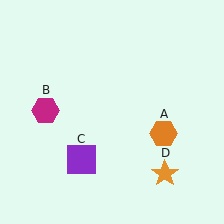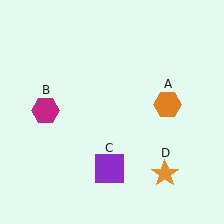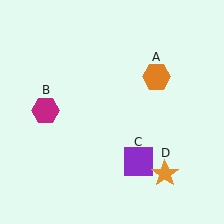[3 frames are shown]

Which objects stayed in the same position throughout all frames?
Magenta hexagon (object B) and orange star (object D) remained stationary.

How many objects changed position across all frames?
2 objects changed position: orange hexagon (object A), purple square (object C).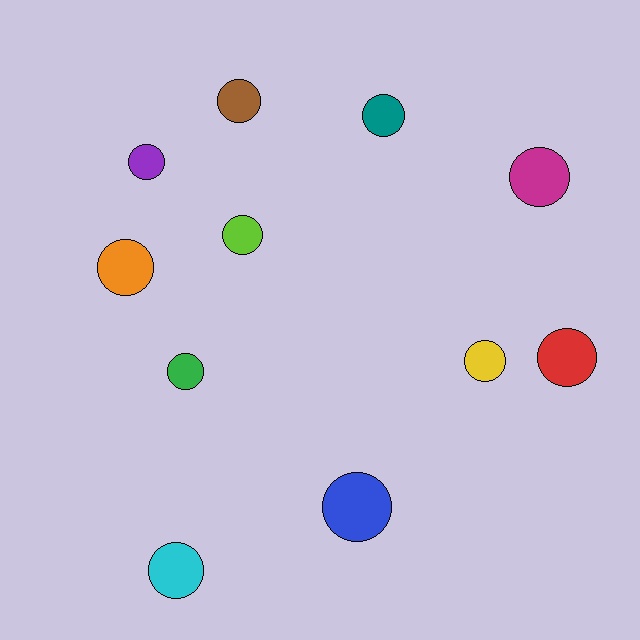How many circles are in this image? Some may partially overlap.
There are 11 circles.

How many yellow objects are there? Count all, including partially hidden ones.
There is 1 yellow object.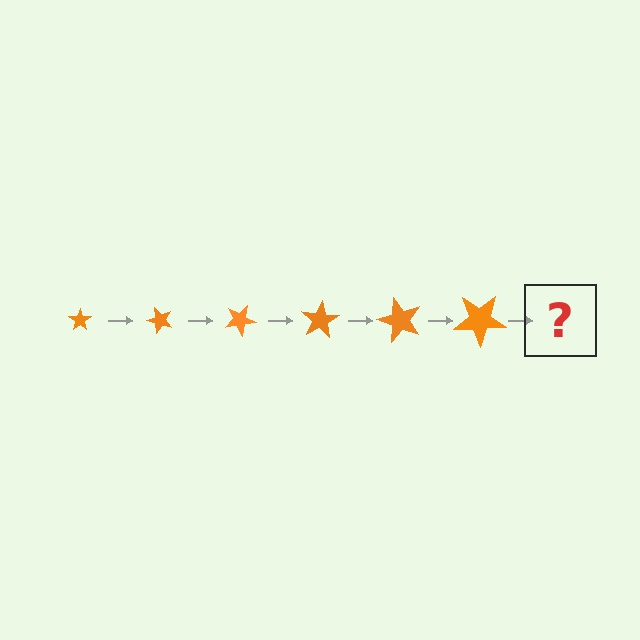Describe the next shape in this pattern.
It should be a star, larger than the previous one and rotated 300 degrees from the start.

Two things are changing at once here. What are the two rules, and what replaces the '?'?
The two rules are that the star grows larger each step and it rotates 50 degrees each step. The '?' should be a star, larger than the previous one and rotated 300 degrees from the start.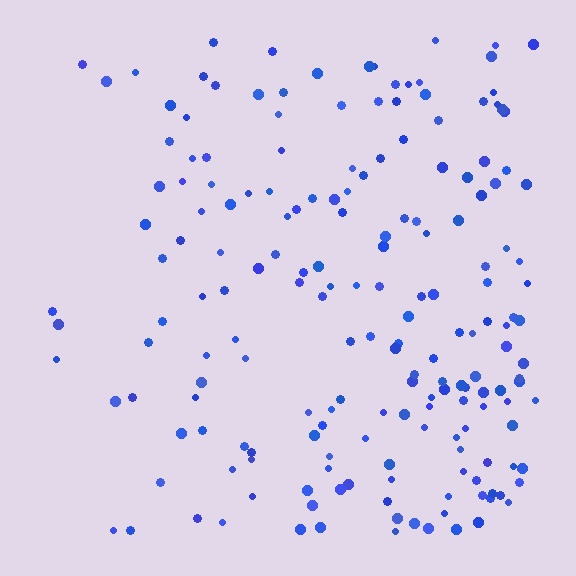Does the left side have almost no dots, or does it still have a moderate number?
Still a moderate number, just noticeably fewer than the right.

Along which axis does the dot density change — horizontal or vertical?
Horizontal.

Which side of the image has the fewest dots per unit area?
The left.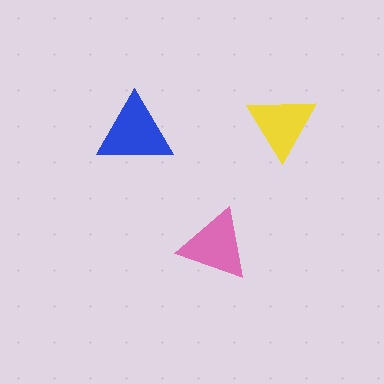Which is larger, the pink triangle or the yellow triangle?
The pink one.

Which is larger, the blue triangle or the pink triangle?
The blue one.